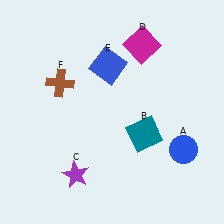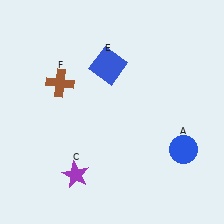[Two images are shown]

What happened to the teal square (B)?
The teal square (B) was removed in Image 2. It was in the bottom-right area of Image 1.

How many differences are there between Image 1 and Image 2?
There are 2 differences between the two images.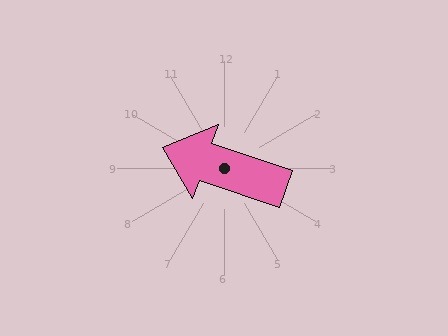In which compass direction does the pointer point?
West.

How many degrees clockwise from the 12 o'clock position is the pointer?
Approximately 289 degrees.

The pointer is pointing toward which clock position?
Roughly 10 o'clock.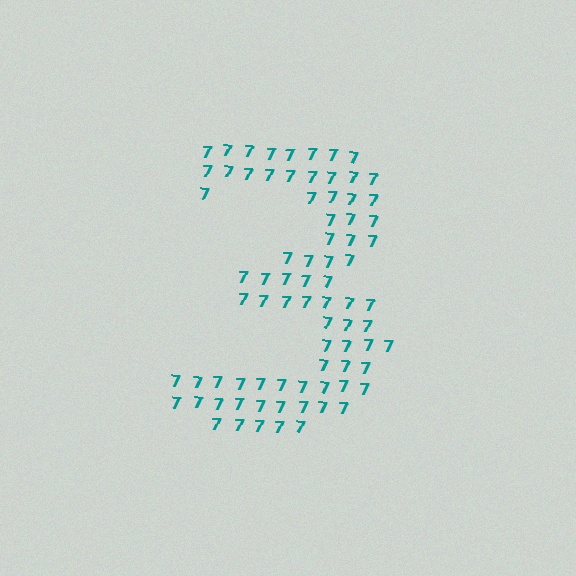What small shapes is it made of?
It is made of small digit 7's.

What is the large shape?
The large shape is the digit 3.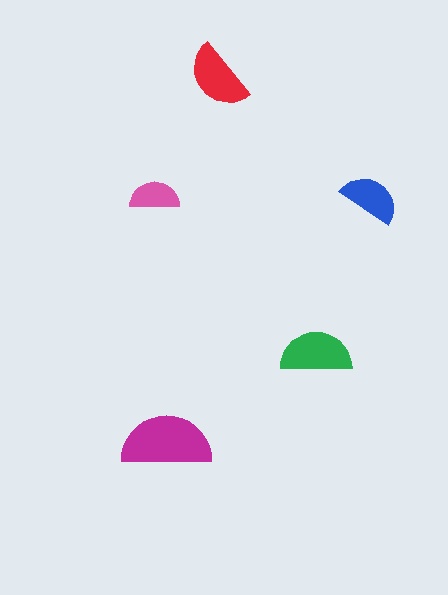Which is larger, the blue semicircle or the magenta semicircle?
The magenta one.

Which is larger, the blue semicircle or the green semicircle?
The green one.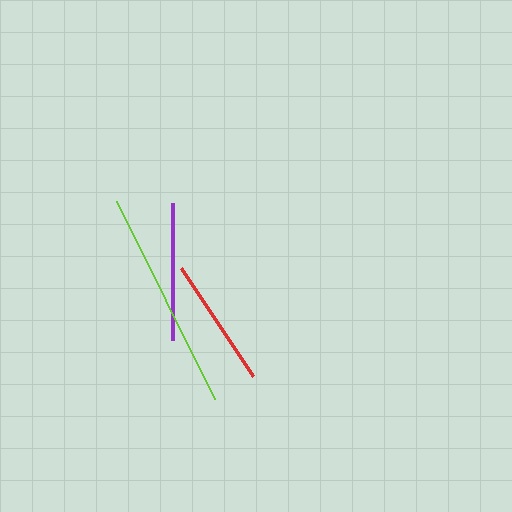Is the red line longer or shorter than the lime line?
The lime line is longer than the red line.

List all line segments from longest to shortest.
From longest to shortest: lime, purple, red.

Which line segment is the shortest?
The red line is the shortest at approximately 130 pixels.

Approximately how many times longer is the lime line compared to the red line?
The lime line is approximately 1.7 times the length of the red line.